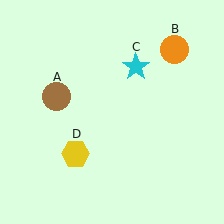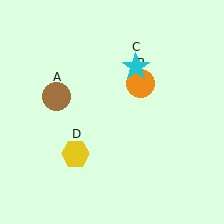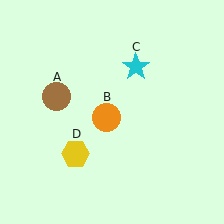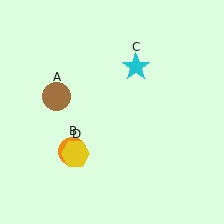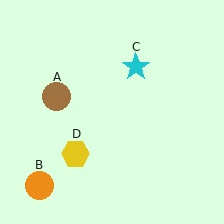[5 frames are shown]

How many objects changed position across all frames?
1 object changed position: orange circle (object B).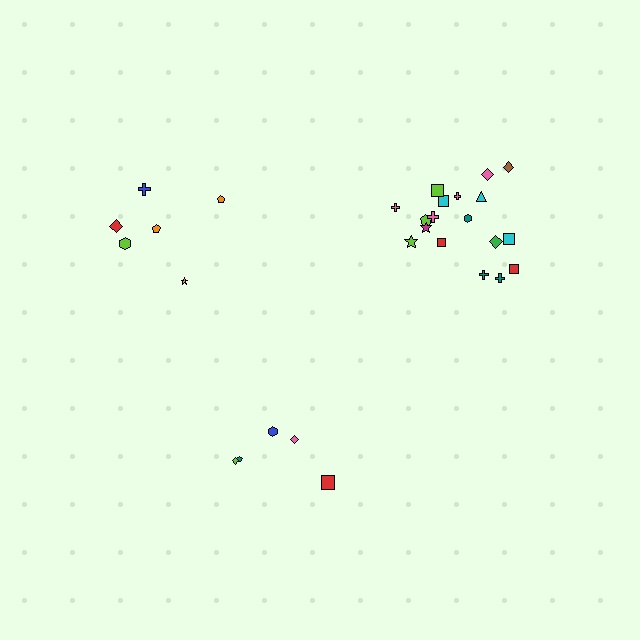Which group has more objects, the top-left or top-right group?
The top-right group.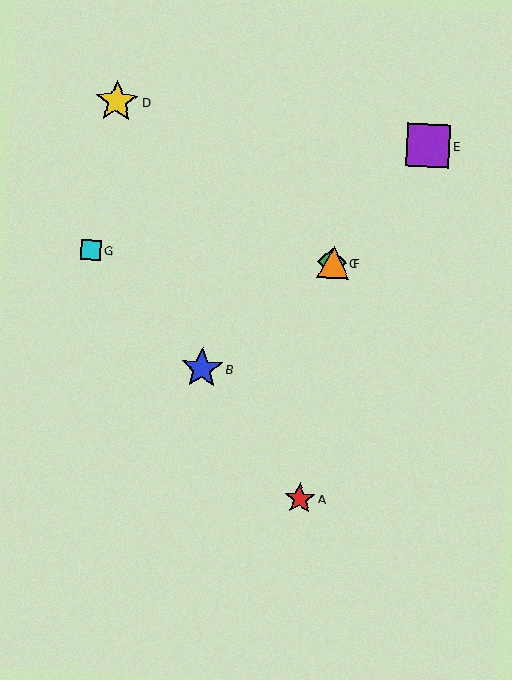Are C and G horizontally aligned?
Yes, both are at y≈263.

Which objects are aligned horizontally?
Objects C, F, G are aligned horizontally.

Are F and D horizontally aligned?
No, F is at y≈263 and D is at y≈101.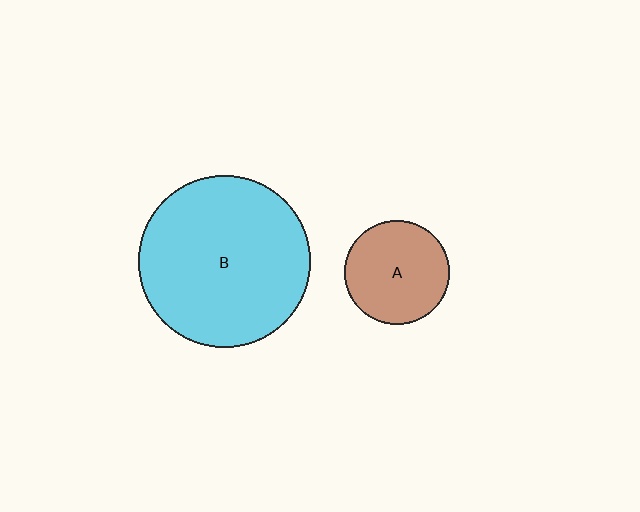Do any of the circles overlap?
No, none of the circles overlap.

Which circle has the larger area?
Circle B (cyan).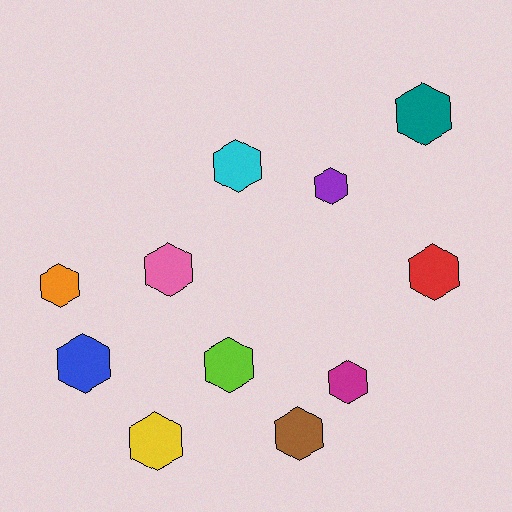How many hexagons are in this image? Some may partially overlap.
There are 11 hexagons.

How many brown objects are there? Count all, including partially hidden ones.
There is 1 brown object.